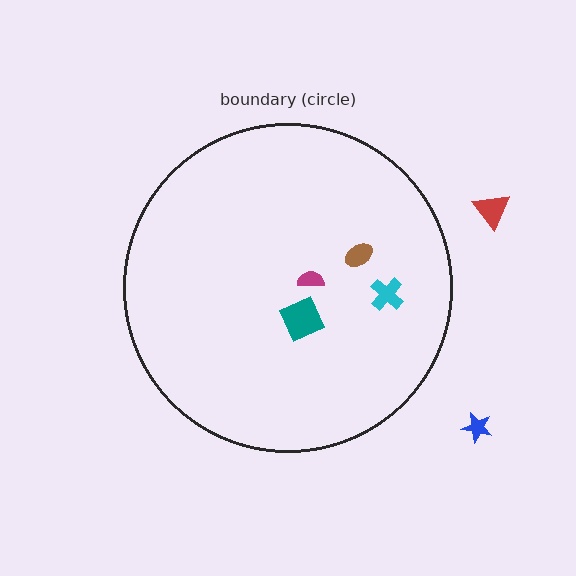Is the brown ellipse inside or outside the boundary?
Inside.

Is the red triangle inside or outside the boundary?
Outside.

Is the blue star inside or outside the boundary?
Outside.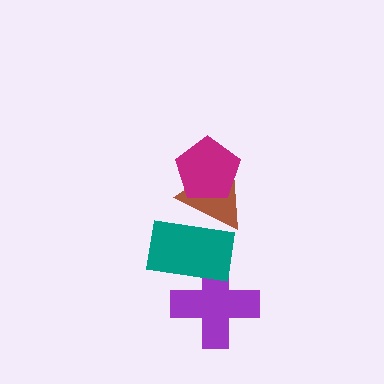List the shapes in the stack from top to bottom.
From top to bottom: the magenta pentagon, the brown triangle, the teal rectangle, the purple cross.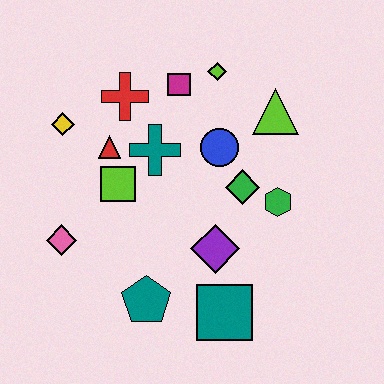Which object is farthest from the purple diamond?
The yellow diamond is farthest from the purple diamond.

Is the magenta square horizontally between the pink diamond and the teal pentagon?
No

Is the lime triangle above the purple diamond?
Yes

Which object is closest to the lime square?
The red triangle is closest to the lime square.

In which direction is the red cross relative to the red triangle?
The red cross is above the red triangle.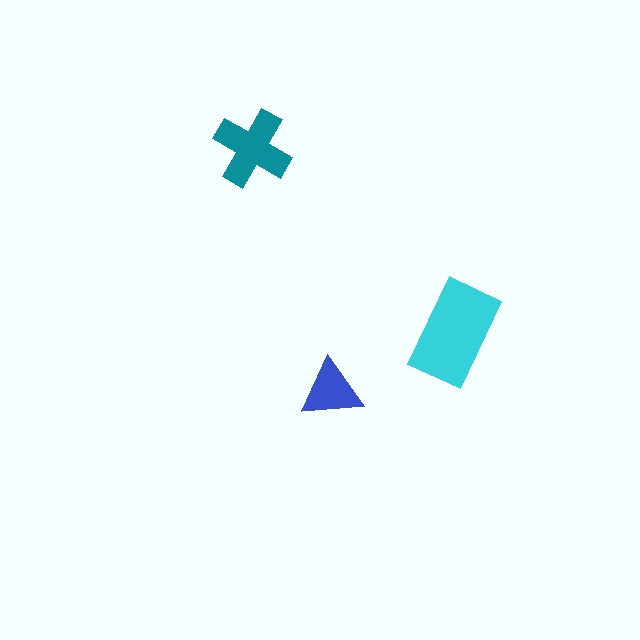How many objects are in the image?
There are 3 objects in the image.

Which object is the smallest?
The blue triangle.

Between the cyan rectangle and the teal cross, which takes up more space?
The cyan rectangle.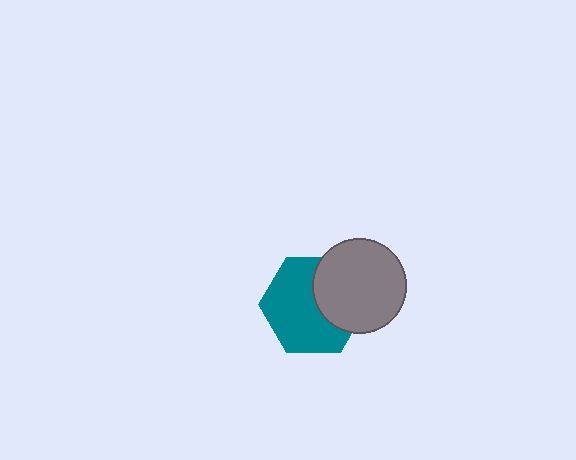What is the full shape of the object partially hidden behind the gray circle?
The partially hidden object is a teal hexagon.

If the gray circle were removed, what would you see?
You would see the complete teal hexagon.